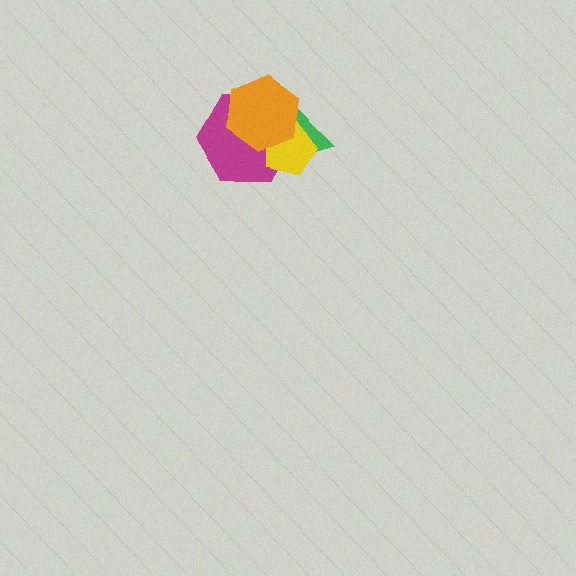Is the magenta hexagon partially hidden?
Yes, it is partially covered by another shape.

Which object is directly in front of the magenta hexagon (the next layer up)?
The yellow pentagon is directly in front of the magenta hexagon.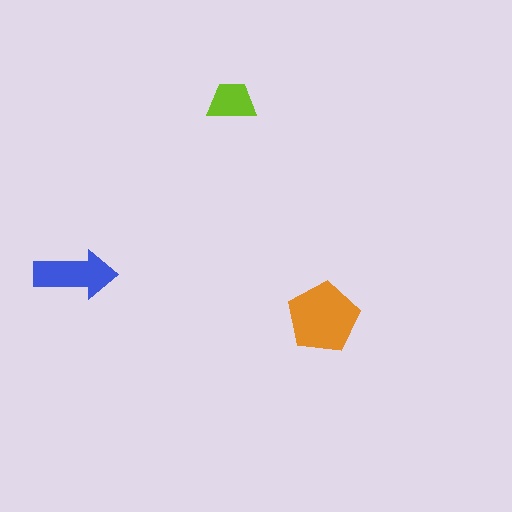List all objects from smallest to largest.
The lime trapezoid, the blue arrow, the orange pentagon.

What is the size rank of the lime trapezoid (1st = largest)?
3rd.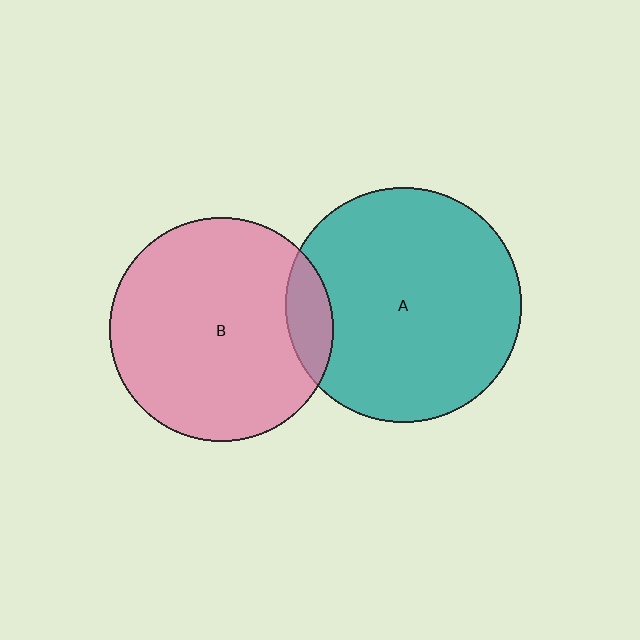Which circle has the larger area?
Circle A (teal).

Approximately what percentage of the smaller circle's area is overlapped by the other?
Approximately 10%.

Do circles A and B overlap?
Yes.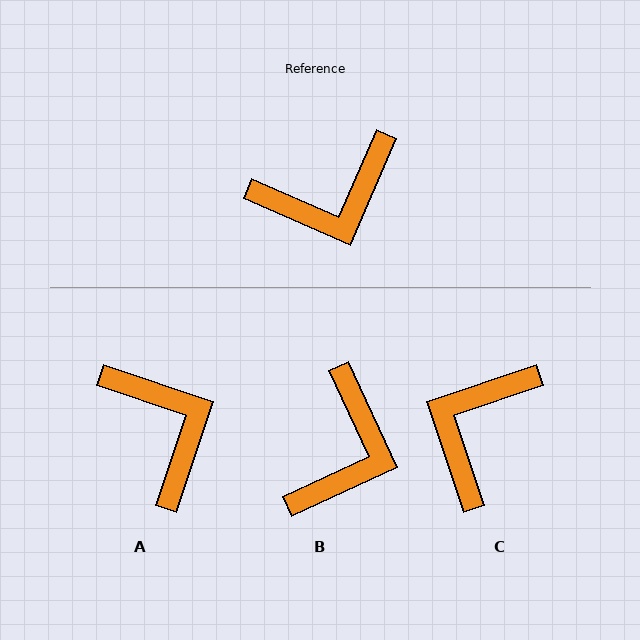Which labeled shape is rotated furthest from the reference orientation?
C, about 138 degrees away.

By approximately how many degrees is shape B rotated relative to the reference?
Approximately 48 degrees counter-clockwise.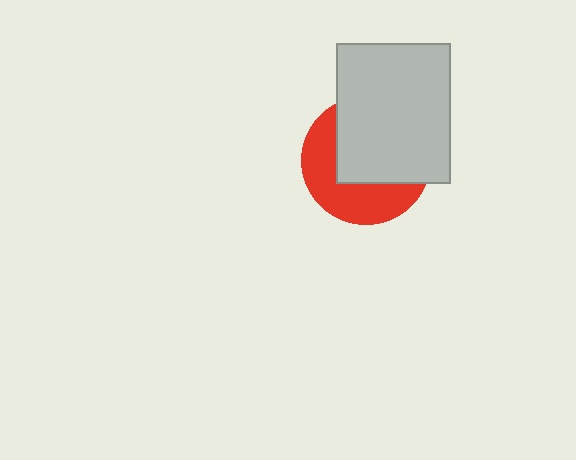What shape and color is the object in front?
The object in front is a light gray rectangle.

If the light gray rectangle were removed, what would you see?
You would see the complete red circle.